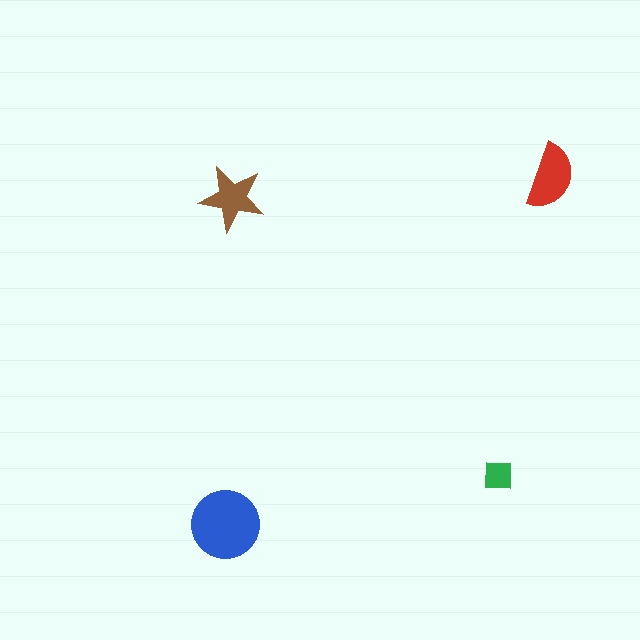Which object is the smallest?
The green square.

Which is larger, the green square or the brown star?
The brown star.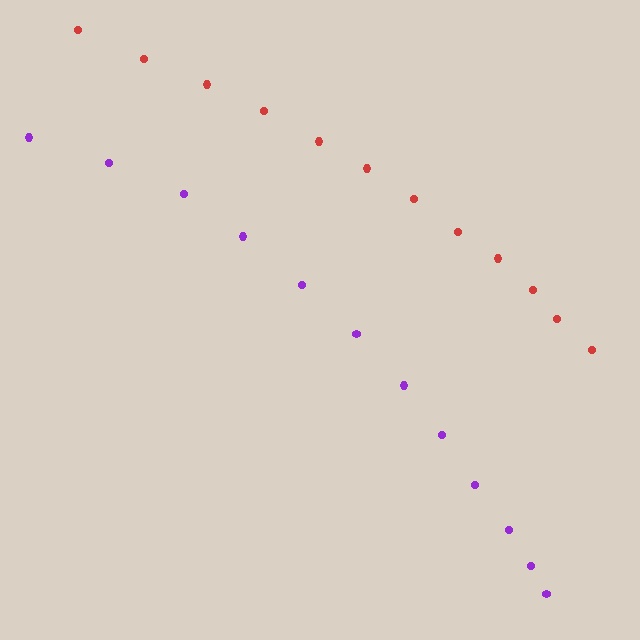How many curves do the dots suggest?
There are 2 distinct paths.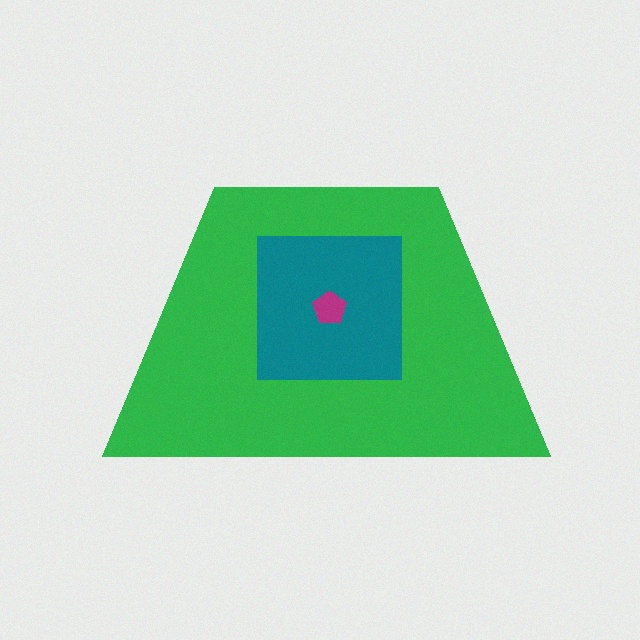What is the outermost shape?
The green trapezoid.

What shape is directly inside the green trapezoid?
The teal square.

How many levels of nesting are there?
3.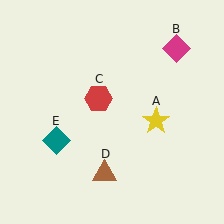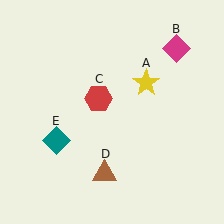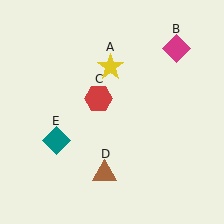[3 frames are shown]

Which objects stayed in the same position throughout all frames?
Magenta diamond (object B) and red hexagon (object C) and brown triangle (object D) and teal diamond (object E) remained stationary.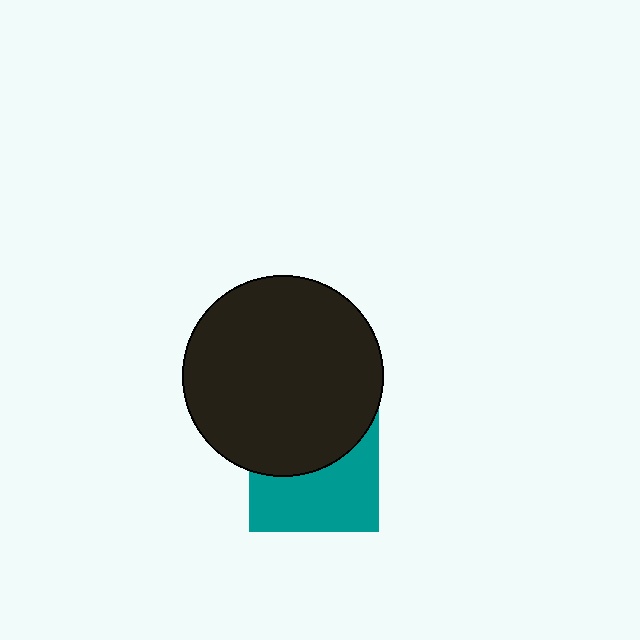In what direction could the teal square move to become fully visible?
The teal square could move down. That would shift it out from behind the black circle entirely.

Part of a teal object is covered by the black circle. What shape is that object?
It is a square.